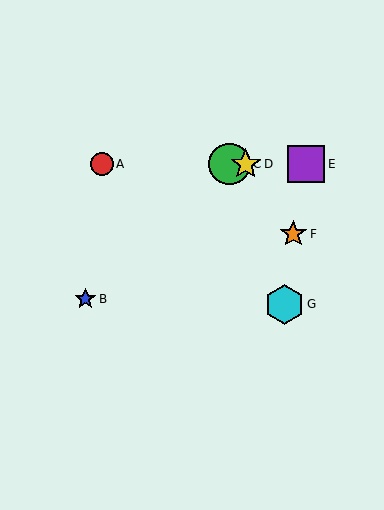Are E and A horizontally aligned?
Yes, both are at y≈164.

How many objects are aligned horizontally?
4 objects (A, C, D, E) are aligned horizontally.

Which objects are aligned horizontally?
Objects A, C, D, E are aligned horizontally.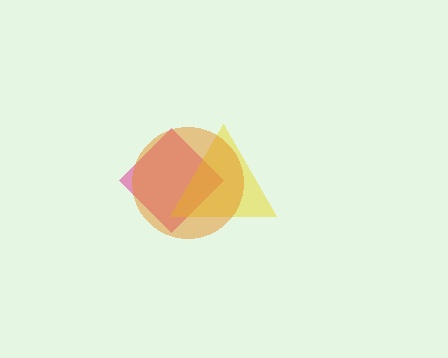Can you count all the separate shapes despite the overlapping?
Yes, there are 3 separate shapes.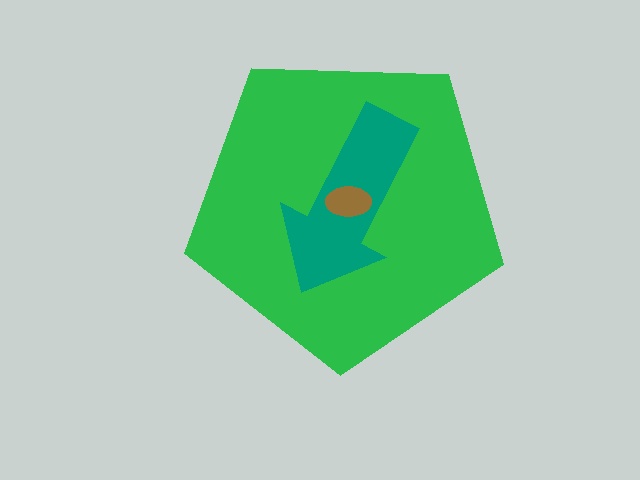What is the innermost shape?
The brown ellipse.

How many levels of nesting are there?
3.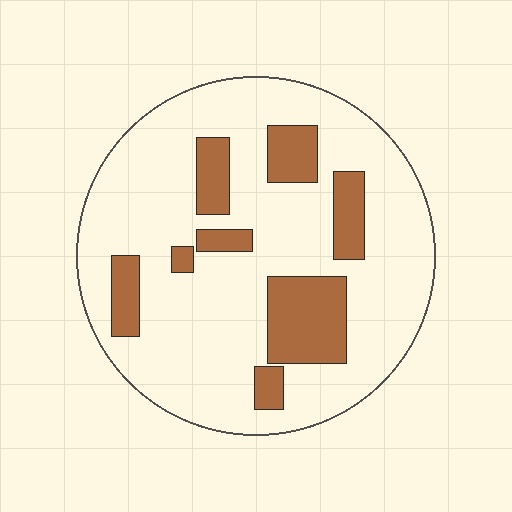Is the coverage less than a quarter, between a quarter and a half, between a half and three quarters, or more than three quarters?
Less than a quarter.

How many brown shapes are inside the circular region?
8.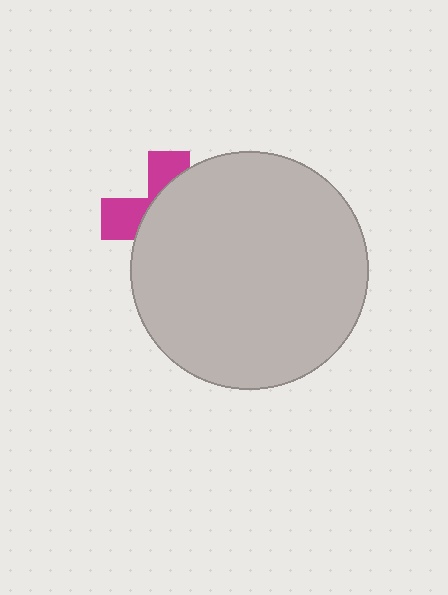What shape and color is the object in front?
The object in front is a light gray circle.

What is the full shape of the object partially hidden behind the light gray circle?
The partially hidden object is a magenta cross.